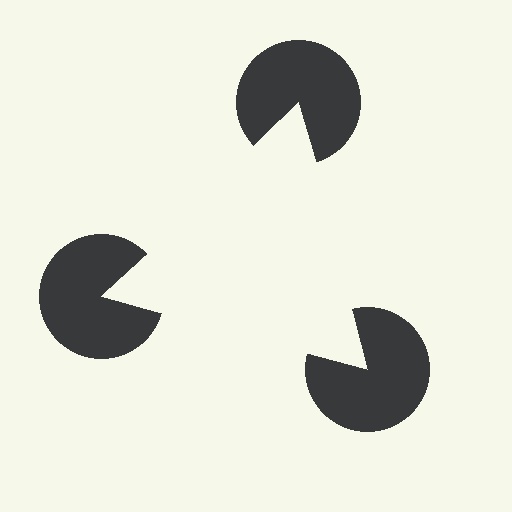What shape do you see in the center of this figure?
An illusory triangle — its edges are inferred from the aligned wedge cuts in the pac-man discs, not physically drawn.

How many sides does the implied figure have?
3 sides.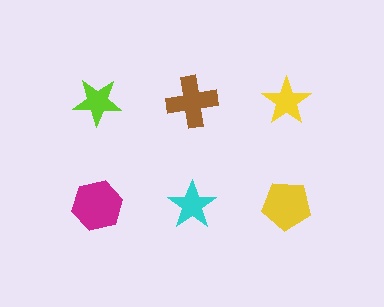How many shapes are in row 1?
3 shapes.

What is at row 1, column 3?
A yellow star.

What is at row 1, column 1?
A lime star.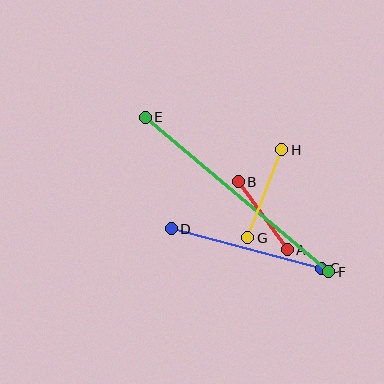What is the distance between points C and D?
The distance is approximately 155 pixels.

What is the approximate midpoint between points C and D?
The midpoint is at approximately (246, 249) pixels.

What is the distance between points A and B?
The distance is approximately 84 pixels.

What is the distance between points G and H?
The distance is approximately 95 pixels.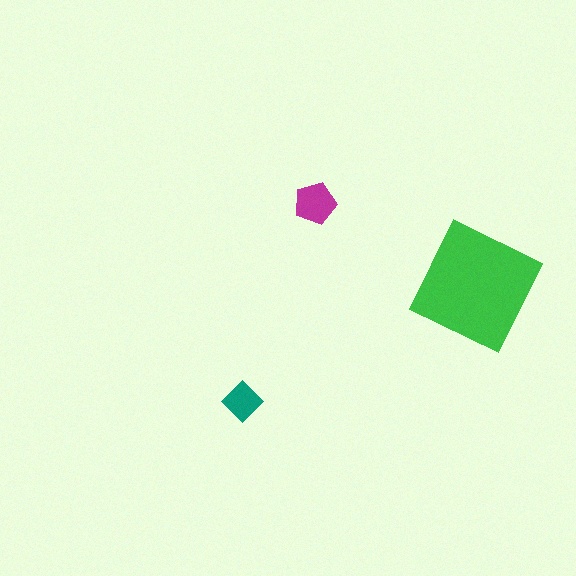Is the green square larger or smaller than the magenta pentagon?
Larger.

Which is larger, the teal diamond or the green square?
The green square.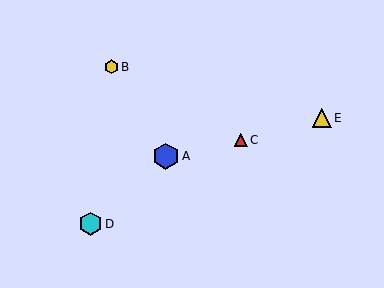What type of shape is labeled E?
Shape E is a yellow triangle.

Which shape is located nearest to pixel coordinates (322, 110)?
The yellow triangle (labeled E) at (322, 118) is nearest to that location.